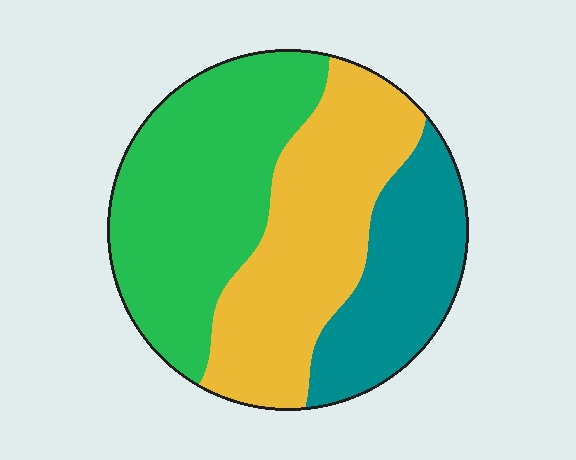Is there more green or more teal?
Green.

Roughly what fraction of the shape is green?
Green covers about 40% of the shape.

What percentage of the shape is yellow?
Yellow covers 36% of the shape.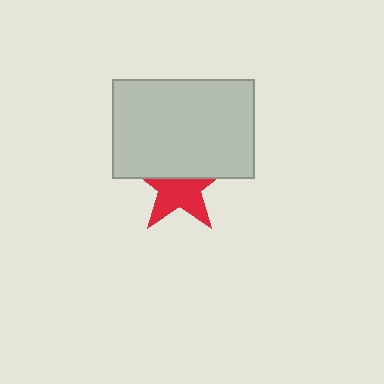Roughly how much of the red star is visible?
About half of it is visible (roughly 56%).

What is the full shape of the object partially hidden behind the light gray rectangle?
The partially hidden object is a red star.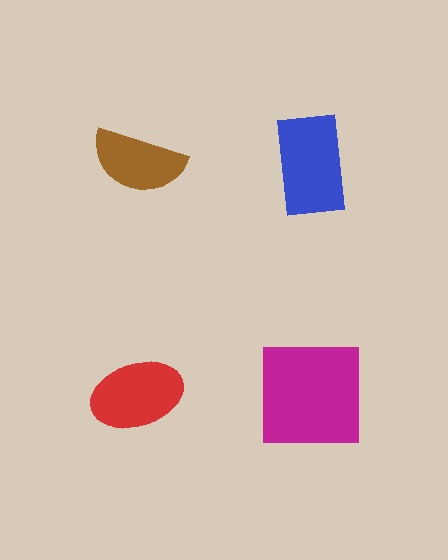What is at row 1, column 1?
A brown semicircle.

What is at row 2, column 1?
A red ellipse.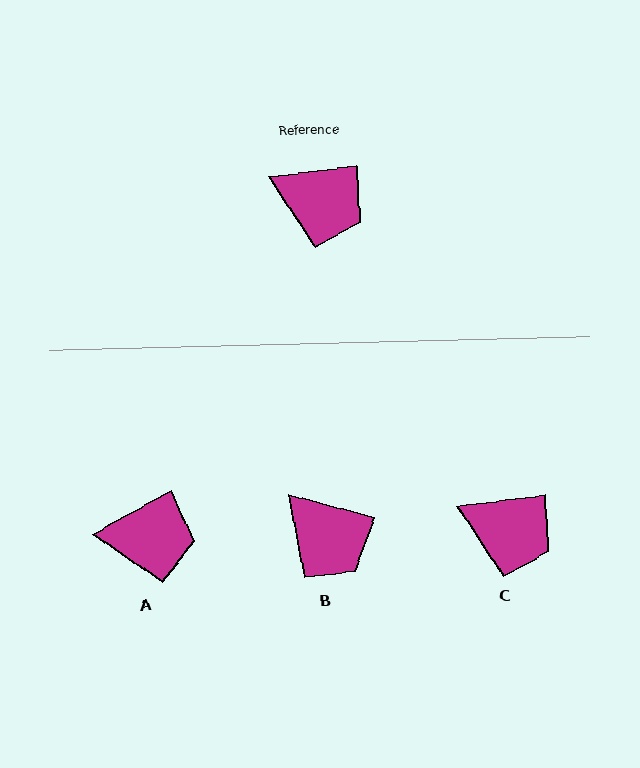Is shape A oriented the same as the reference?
No, it is off by about 22 degrees.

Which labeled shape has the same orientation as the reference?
C.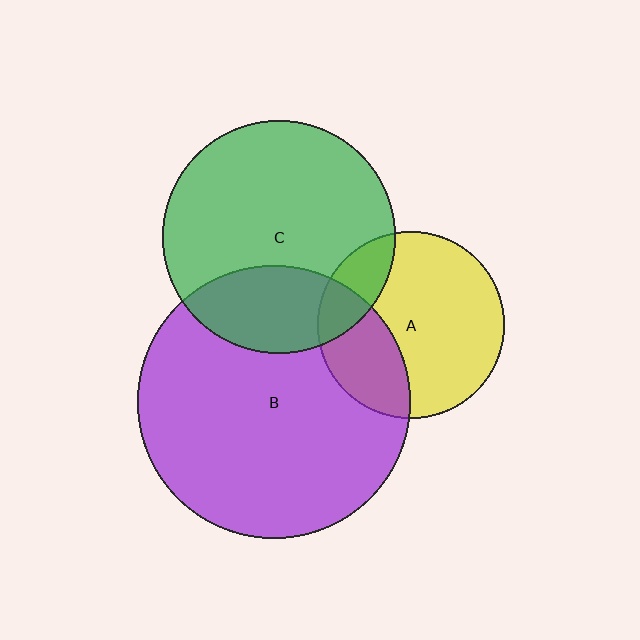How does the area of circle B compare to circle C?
Approximately 1.4 times.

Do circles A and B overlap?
Yes.